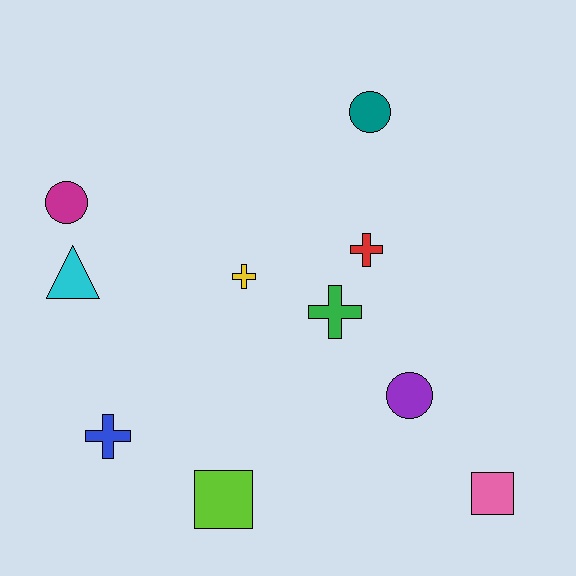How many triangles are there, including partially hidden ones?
There is 1 triangle.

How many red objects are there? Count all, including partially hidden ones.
There is 1 red object.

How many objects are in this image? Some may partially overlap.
There are 10 objects.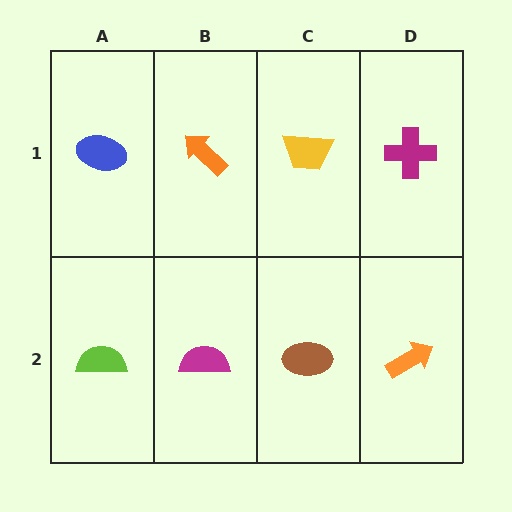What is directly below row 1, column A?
A lime semicircle.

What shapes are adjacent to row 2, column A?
A blue ellipse (row 1, column A), a magenta semicircle (row 2, column B).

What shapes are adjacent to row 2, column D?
A magenta cross (row 1, column D), a brown ellipse (row 2, column C).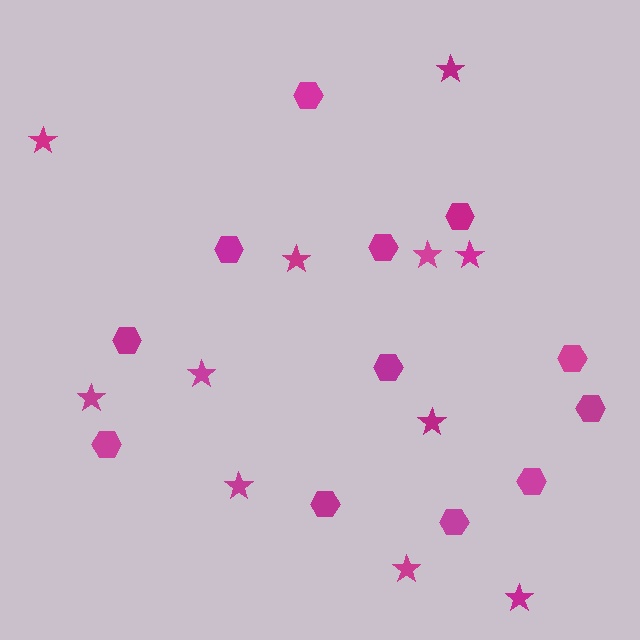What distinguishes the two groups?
There are 2 groups: one group of hexagons (12) and one group of stars (11).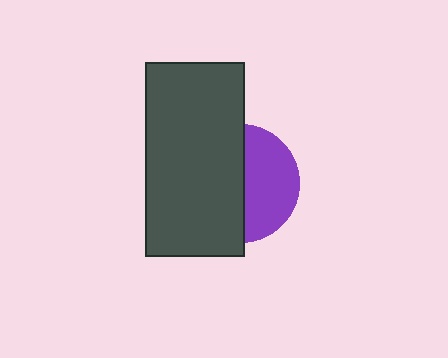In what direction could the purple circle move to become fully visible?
The purple circle could move right. That would shift it out from behind the dark gray rectangle entirely.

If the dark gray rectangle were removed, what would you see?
You would see the complete purple circle.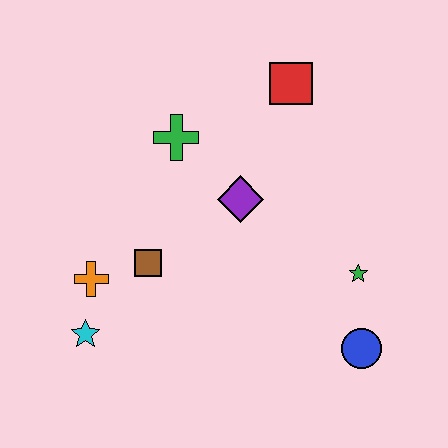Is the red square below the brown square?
No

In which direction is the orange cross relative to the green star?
The orange cross is to the left of the green star.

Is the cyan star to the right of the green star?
No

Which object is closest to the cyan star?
The orange cross is closest to the cyan star.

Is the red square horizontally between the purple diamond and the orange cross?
No